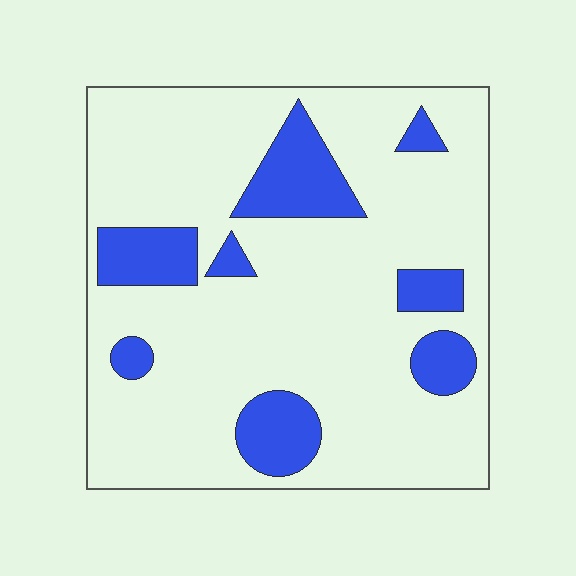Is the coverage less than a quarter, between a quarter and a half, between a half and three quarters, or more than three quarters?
Less than a quarter.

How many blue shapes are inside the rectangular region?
8.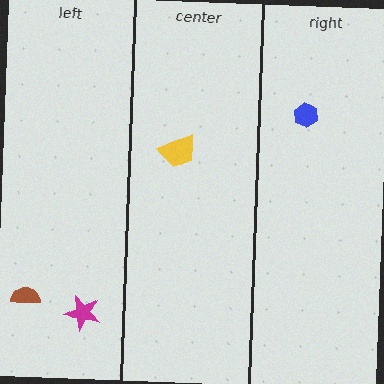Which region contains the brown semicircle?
The left region.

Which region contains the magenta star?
The left region.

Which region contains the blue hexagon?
The right region.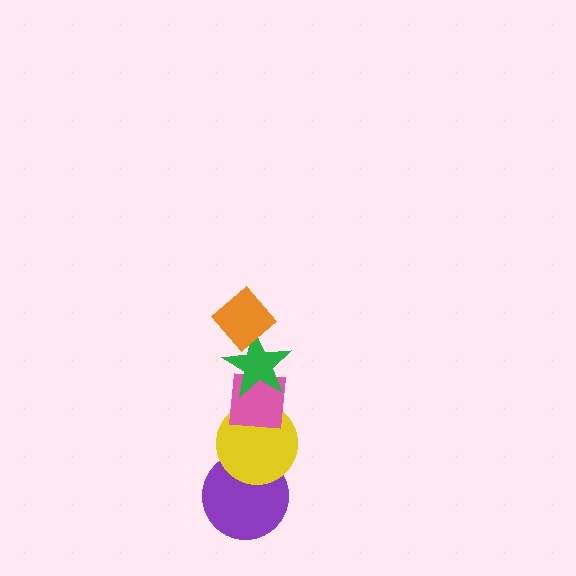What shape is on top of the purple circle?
The yellow circle is on top of the purple circle.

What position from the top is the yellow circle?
The yellow circle is 4th from the top.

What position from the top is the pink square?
The pink square is 3rd from the top.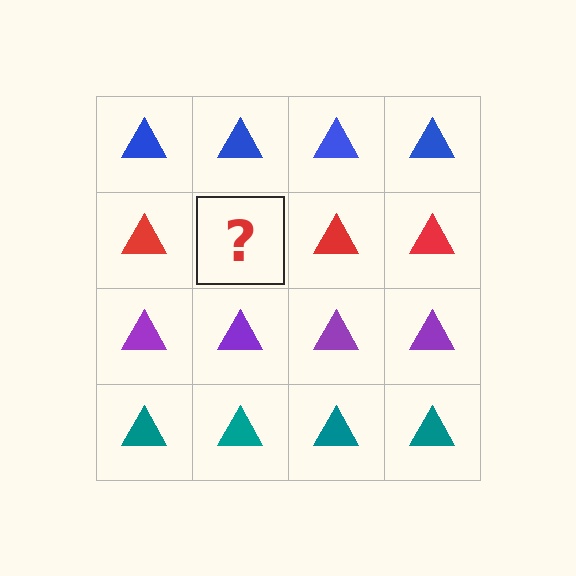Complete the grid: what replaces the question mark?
The question mark should be replaced with a red triangle.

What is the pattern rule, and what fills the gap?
The rule is that each row has a consistent color. The gap should be filled with a red triangle.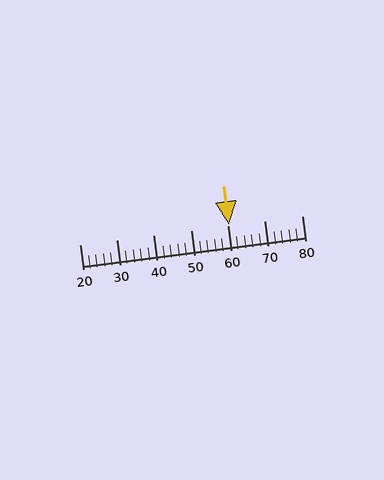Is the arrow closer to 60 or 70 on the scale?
The arrow is closer to 60.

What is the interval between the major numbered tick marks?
The major tick marks are spaced 10 units apart.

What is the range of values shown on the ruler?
The ruler shows values from 20 to 80.